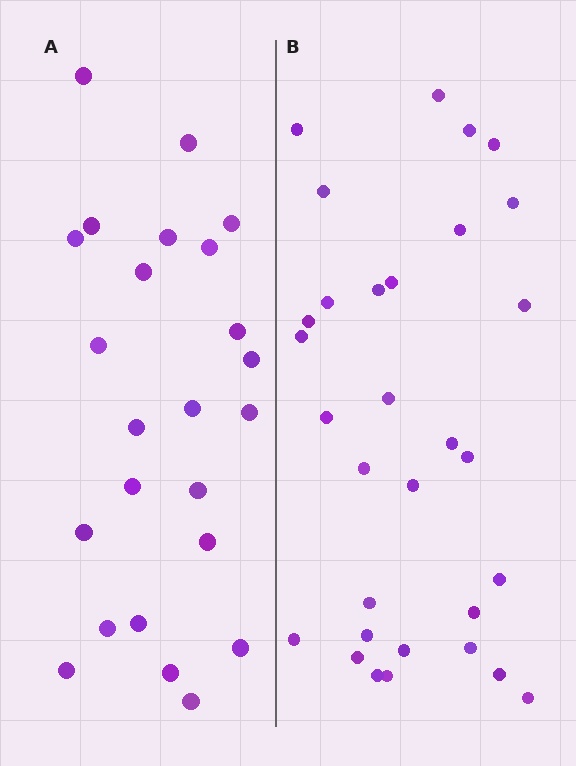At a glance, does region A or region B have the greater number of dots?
Region B (the right region) has more dots.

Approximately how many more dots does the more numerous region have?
Region B has roughly 8 or so more dots than region A.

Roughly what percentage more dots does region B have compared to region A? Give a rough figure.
About 30% more.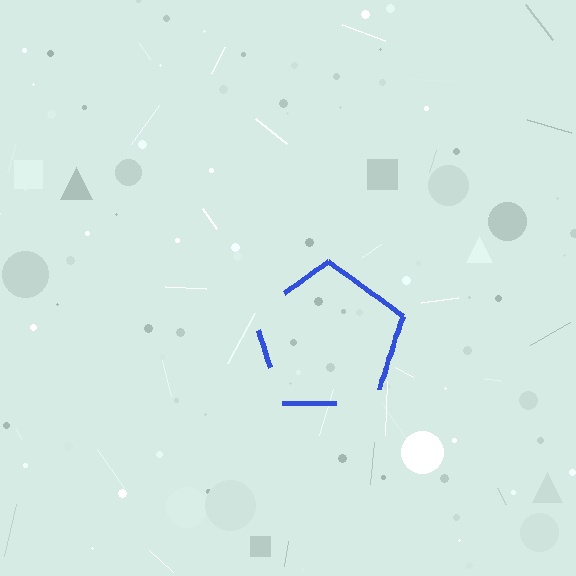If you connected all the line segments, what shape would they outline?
They would outline a pentagon.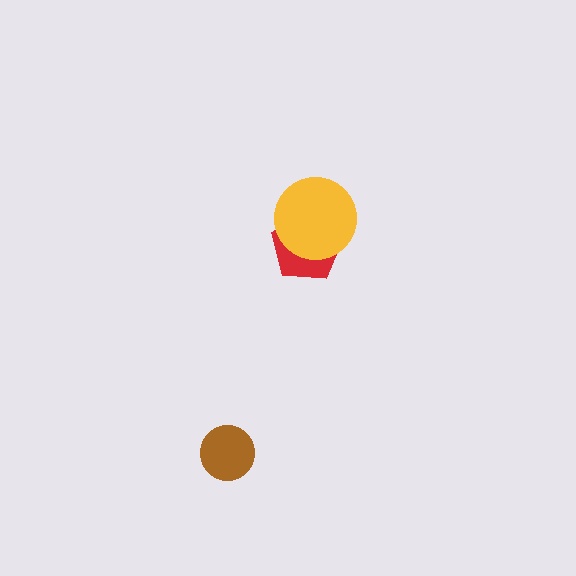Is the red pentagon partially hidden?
Yes, it is partially covered by another shape.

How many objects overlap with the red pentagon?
1 object overlaps with the red pentagon.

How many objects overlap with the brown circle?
0 objects overlap with the brown circle.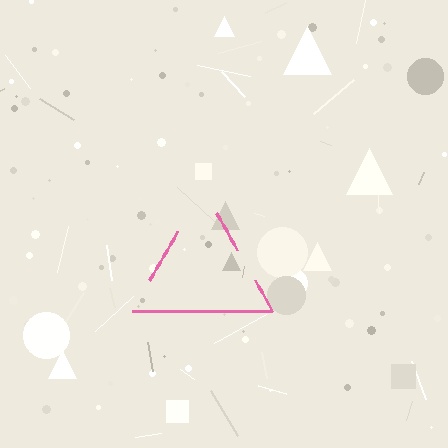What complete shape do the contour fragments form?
The contour fragments form a triangle.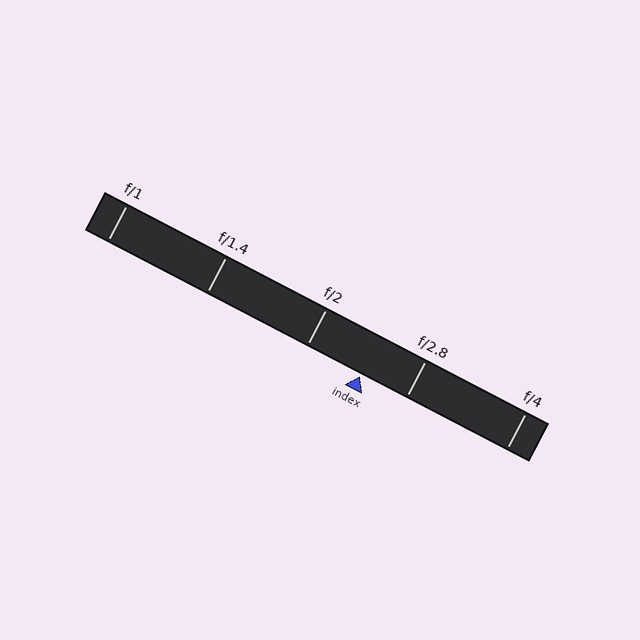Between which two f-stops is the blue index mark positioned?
The index mark is between f/2 and f/2.8.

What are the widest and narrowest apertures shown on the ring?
The widest aperture shown is f/1 and the narrowest is f/4.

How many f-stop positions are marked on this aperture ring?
There are 5 f-stop positions marked.